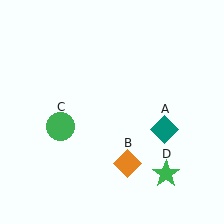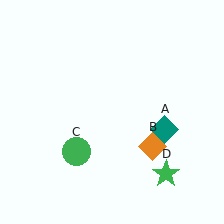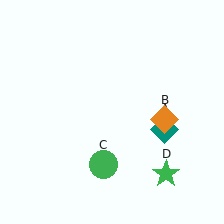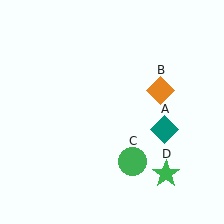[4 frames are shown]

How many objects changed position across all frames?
2 objects changed position: orange diamond (object B), green circle (object C).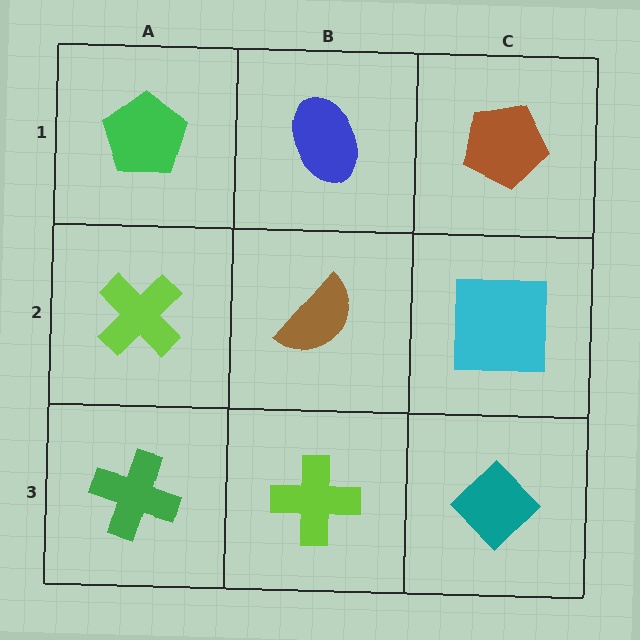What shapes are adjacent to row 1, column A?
A lime cross (row 2, column A), a blue ellipse (row 1, column B).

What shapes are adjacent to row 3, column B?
A brown semicircle (row 2, column B), a green cross (row 3, column A), a teal diamond (row 3, column C).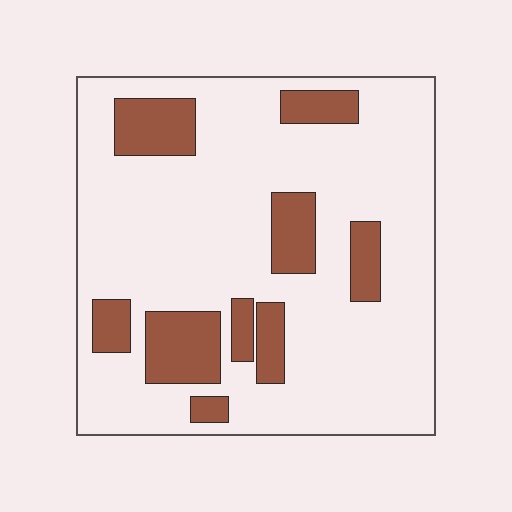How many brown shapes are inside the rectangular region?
9.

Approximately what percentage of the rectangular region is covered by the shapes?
Approximately 20%.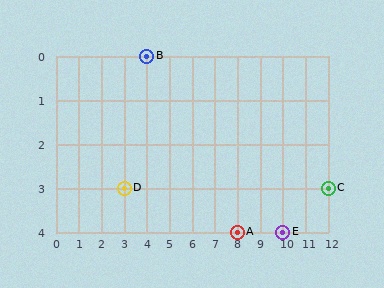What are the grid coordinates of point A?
Point A is at grid coordinates (8, 4).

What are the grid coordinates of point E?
Point E is at grid coordinates (10, 4).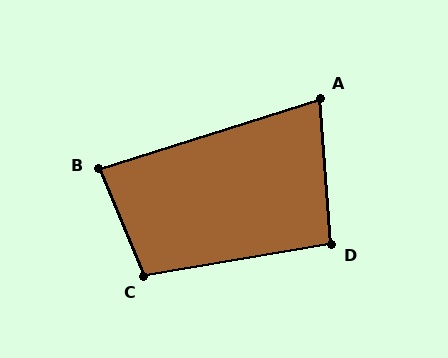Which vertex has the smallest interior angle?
A, at approximately 77 degrees.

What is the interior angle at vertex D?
Approximately 95 degrees (obtuse).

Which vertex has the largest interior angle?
C, at approximately 103 degrees.